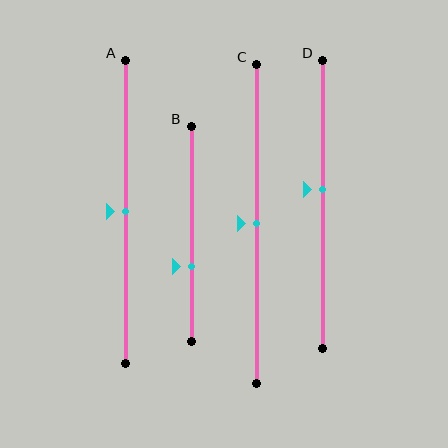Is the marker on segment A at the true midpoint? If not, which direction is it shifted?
Yes, the marker on segment A is at the true midpoint.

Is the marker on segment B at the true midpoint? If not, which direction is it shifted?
No, the marker on segment B is shifted downward by about 15% of the segment length.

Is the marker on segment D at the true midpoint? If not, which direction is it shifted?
No, the marker on segment D is shifted upward by about 5% of the segment length.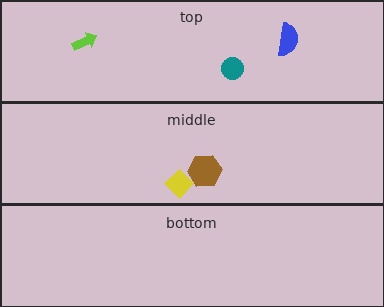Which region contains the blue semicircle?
The top region.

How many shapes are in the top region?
3.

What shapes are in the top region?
The lime arrow, the blue semicircle, the teal circle.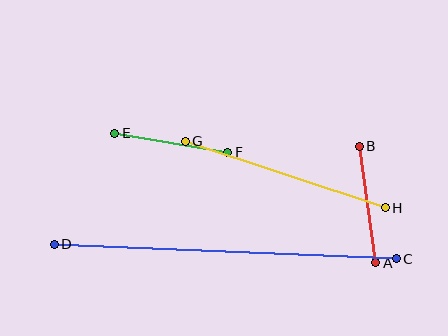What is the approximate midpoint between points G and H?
The midpoint is at approximately (285, 174) pixels.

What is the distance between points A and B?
The distance is approximately 118 pixels.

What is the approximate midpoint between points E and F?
The midpoint is at approximately (171, 143) pixels.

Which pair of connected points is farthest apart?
Points C and D are farthest apart.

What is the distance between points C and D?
The distance is approximately 342 pixels.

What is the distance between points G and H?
The distance is approximately 211 pixels.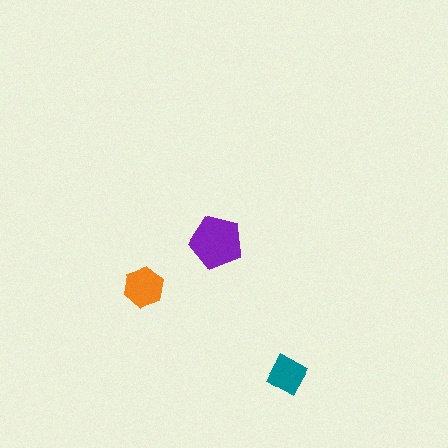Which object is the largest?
The purple pentagon.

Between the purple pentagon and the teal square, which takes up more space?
The purple pentagon.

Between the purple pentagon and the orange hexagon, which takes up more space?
The purple pentagon.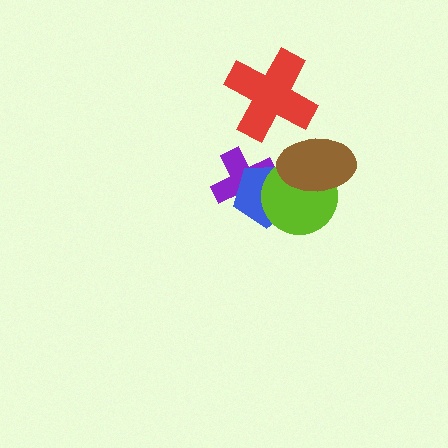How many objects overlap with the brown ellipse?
2 objects overlap with the brown ellipse.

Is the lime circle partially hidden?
Yes, it is partially covered by another shape.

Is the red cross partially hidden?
No, no other shape covers it.